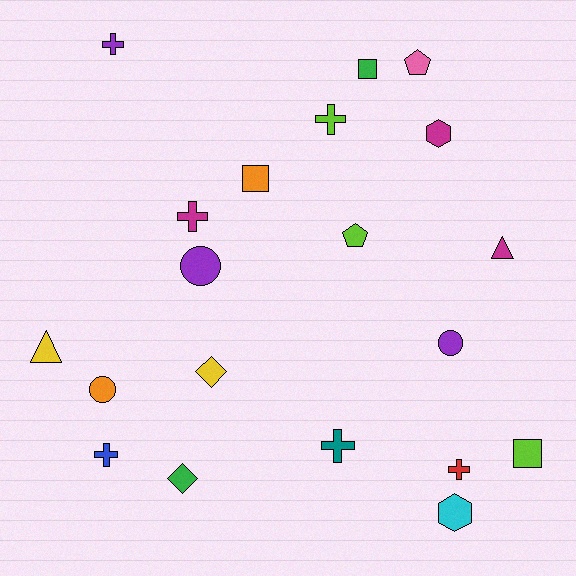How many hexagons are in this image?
There are 2 hexagons.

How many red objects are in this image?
There is 1 red object.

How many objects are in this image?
There are 20 objects.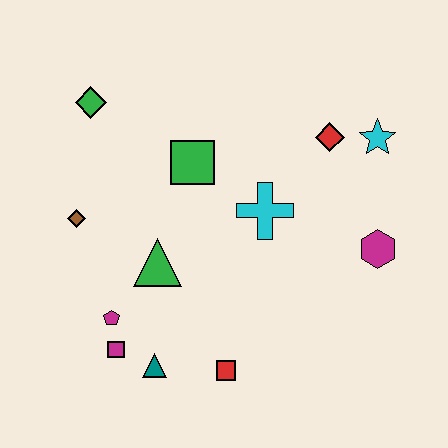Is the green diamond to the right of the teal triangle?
No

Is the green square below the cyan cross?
No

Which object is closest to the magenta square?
The magenta pentagon is closest to the magenta square.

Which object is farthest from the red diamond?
The magenta square is farthest from the red diamond.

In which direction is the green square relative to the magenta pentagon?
The green square is above the magenta pentagon.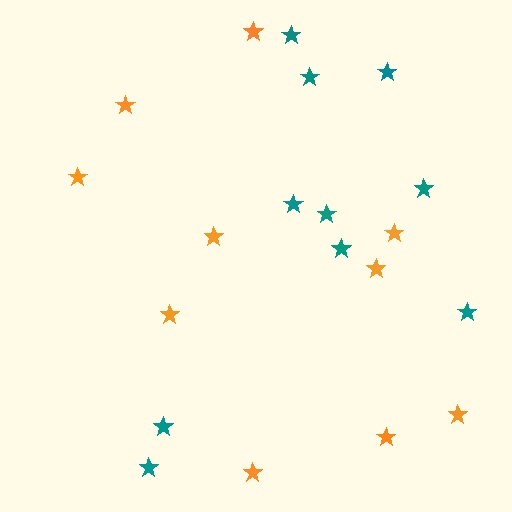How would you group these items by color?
There are 2 groups: one group of orange stars (10) and one group of teal stars (10).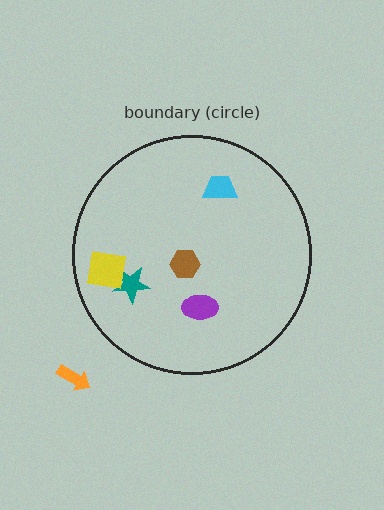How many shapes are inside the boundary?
5 inside, 1 outside.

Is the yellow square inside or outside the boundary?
Inside.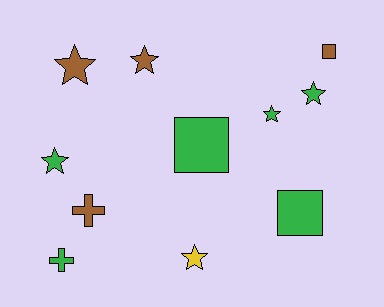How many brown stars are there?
There are 2 brown stars.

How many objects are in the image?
There are 11 objects.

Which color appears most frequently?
Green, with 6 objects.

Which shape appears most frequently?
Star, with 6 objects.